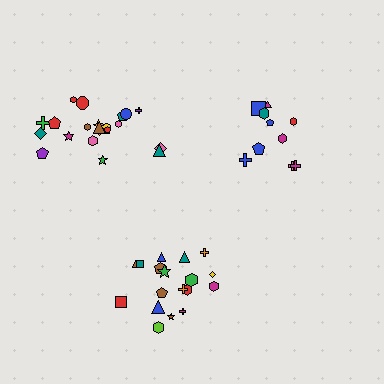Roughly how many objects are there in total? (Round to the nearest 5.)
Roughly 50 objects in total.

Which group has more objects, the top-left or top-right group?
The top-left group.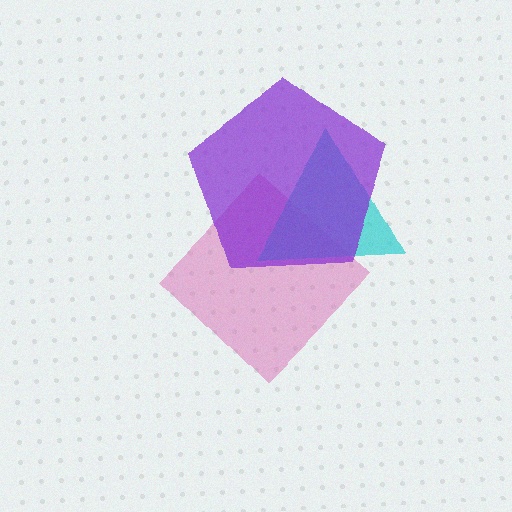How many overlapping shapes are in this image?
There are 3 overlapping shapes in the image.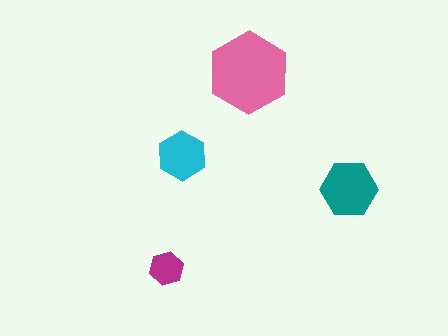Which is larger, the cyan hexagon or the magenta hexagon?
The cyan one.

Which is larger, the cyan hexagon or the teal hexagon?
The teal one.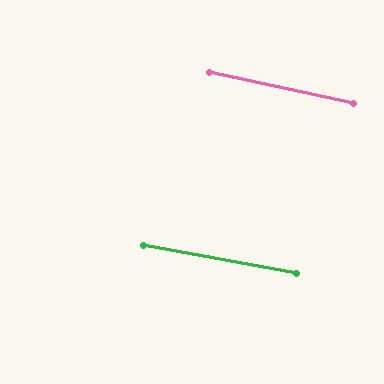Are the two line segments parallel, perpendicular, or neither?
Parallel — their directions differ by only 1.9°.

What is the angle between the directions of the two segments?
Approximately 2 degrees.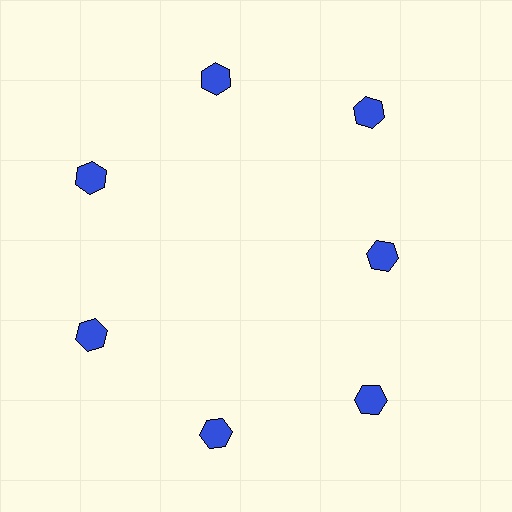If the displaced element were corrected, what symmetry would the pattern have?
It would have 7-fold rotational symmetry — the pattern would map onto itself every 51 degrees.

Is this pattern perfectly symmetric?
No. The 7 blue hexagons are arranged in a ring, but one element near the 3 o'clock position is pulled inward toward the center, breaking the 7-fold rotational symmetry.